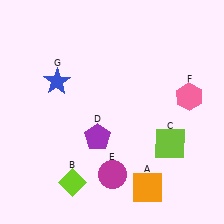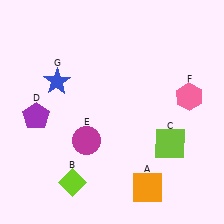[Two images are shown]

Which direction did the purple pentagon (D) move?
The purple pentagon (D) moved left.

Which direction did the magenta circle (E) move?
The magenta circle (E) moved up.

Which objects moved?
The objects that moved are: the purple pentagon (D), the magenta circle (E).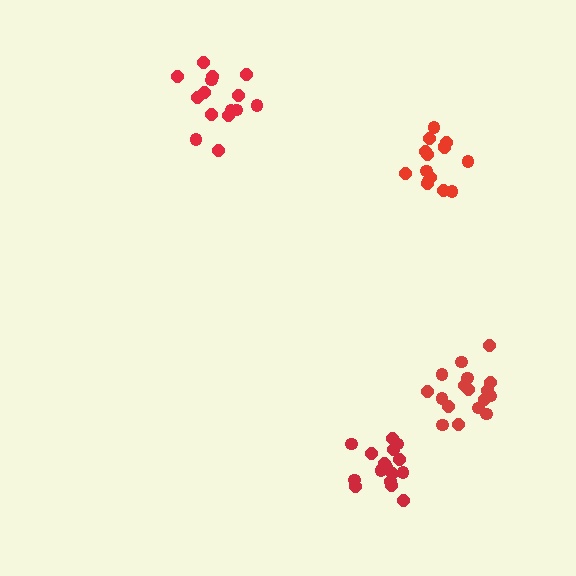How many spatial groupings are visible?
There are 4 spatial groupings.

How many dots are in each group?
Group 1: 15 dots, Group 2: 16 dots, Group 3: 17 dots, Group 4: 15 dots (63 total).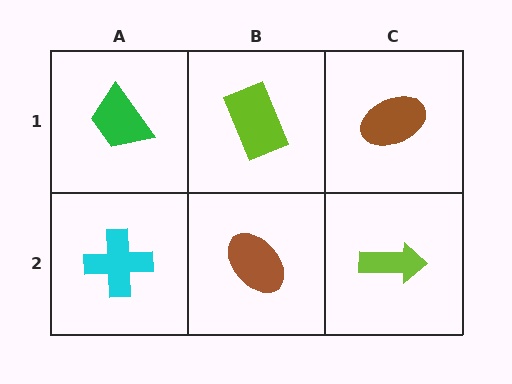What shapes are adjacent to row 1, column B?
A brown ellipse (row 2, column B), a green trapezoid (row 1, column A), a brown ellipse (row 1, column C).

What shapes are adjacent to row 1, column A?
A cyan cross (row 2, column A), a lime rectangle (row 1, column B).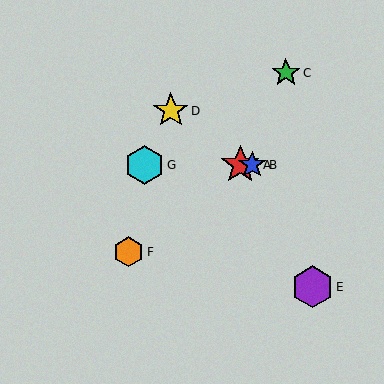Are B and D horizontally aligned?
No, B is at y≈165 and D is at y≈111.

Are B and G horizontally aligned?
Yes, both are at y≈165.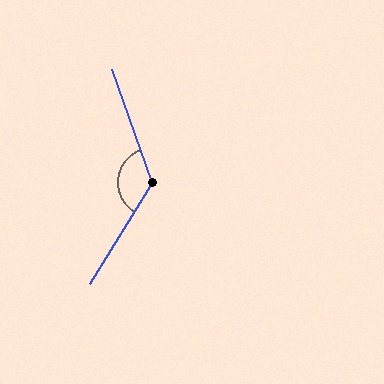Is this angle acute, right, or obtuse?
It is obtuse.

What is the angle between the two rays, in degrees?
Approximately 129 degrees.